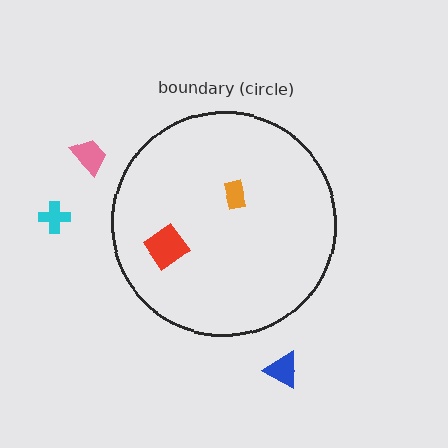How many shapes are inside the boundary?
2 inside, 3 outside.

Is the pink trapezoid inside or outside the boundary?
Outside.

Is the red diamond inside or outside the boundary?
Inside.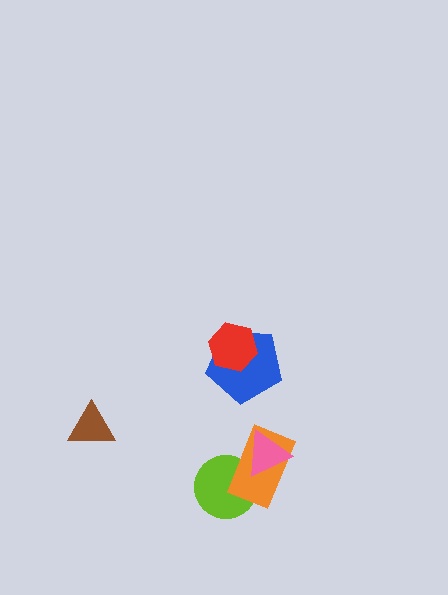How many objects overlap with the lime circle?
2 objects overlap with the lime circle.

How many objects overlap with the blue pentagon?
1 object overlaps with the blue pentagon.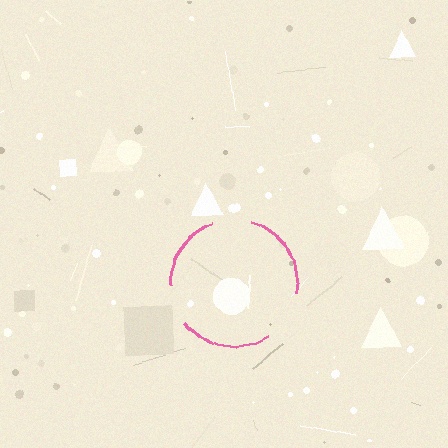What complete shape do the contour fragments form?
The contour fragments form a circle.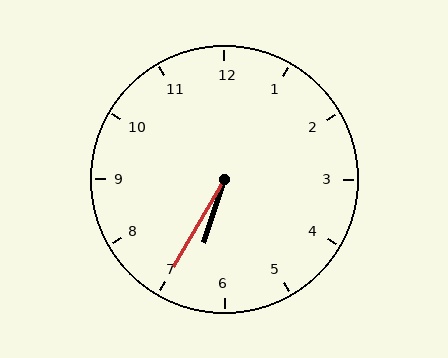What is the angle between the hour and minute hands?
Approximately 12 degrees.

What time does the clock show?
6:35.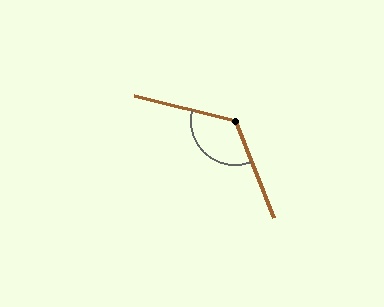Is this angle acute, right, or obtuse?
It is obtuse.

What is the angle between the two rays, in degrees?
Approximately 126 degrees.